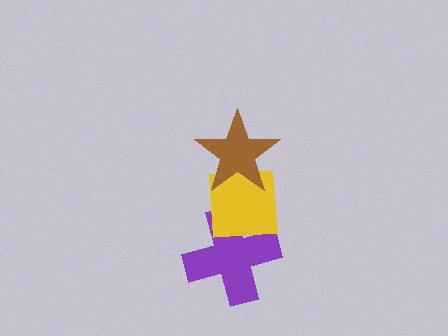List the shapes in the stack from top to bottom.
From top to bottom: the brown star, the yellow square, the purple cross.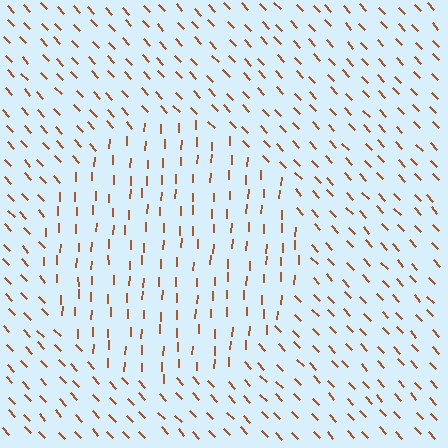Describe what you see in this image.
The image is filled with small brown line segments. A circle region in the image has lines oriented differently from the surrounding lines, creating a visible texture boundary.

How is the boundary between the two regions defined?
The boundary is defined purely by a change in line orientation (approximately 45 degrees difference). All lines are the same color and thickness.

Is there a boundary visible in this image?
Yes, there is a texture boundary formed by a change in line orientation.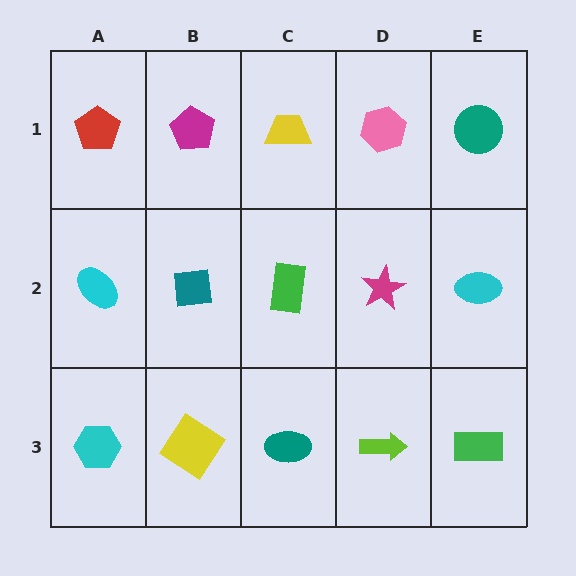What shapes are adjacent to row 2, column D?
A pink hexagon (row 1, column D), a lime arrow (row 3, column D), a green rectangle (row 2, column C), a cyan ellipse (row 2, column E).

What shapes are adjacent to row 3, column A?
A cyan ellipse (row 2, column A), a yellow diamond (row 3, column B).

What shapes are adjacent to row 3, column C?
A green rectangle (row 2, column C), a yellow diamond (row 3, column B), a lime arrow (row 3, column D).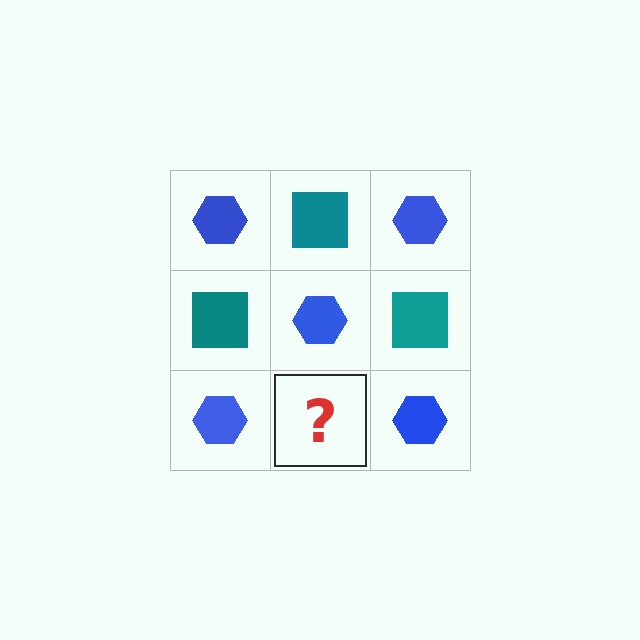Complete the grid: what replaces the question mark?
The question mark should be replaced with a teal square.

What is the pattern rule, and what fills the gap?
The rule is that it alternates blue hexagon and teal square in a checkerboard pattern. The gap should be filled with a teal square.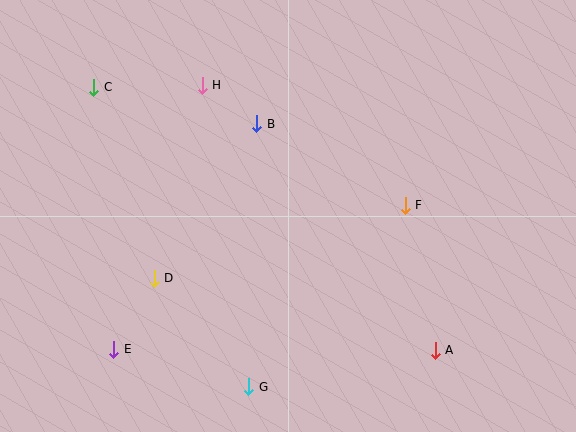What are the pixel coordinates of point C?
Point C is at (94, 87).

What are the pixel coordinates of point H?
Point H is at (202, 85).